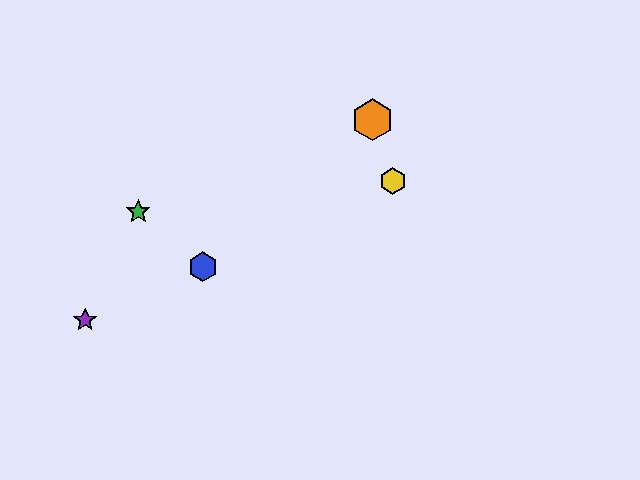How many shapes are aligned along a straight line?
4 shapes (the red hexagon, the blue hexagon, the yellow hexagon, the purple star) are aligned along a straight line.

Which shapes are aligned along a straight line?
The red hexagon, the blue hexagon, the yellow hexagon, the purple star are aligned along a straight line.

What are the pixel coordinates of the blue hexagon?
The blue hexagon is at (203, 267).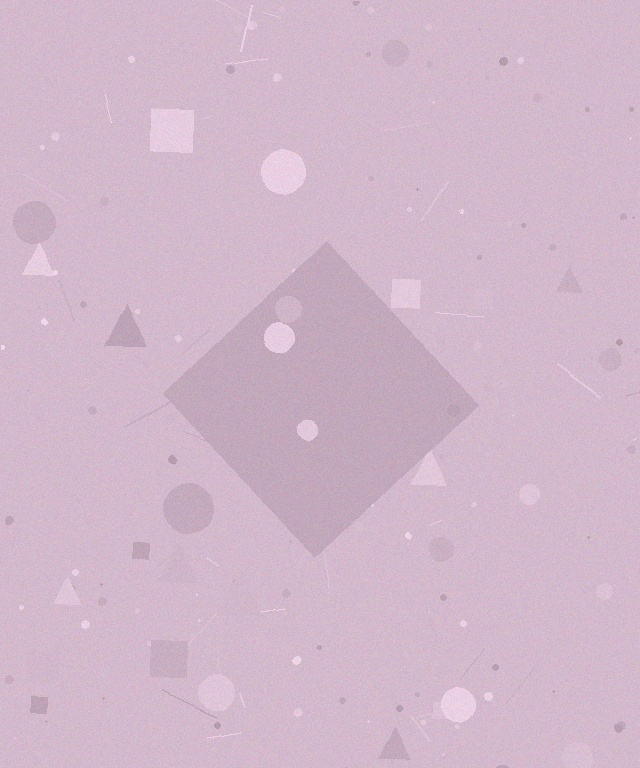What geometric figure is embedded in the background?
A diamond is embedded in the background.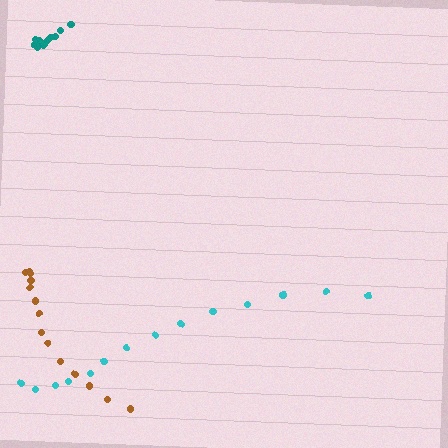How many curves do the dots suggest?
There are 3 distinct paths.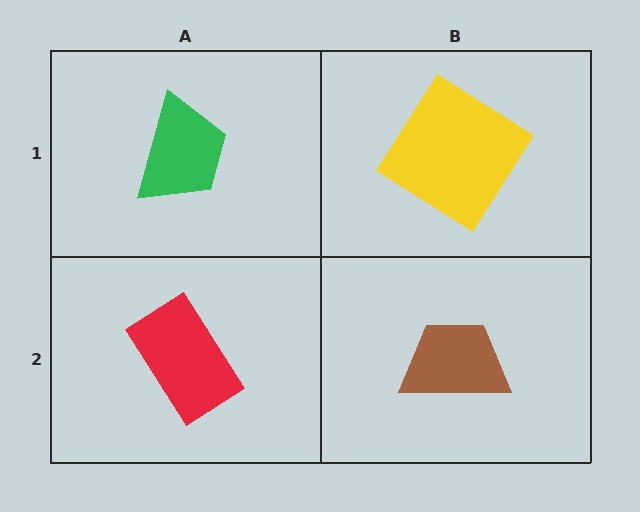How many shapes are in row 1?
2 shapes.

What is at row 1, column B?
A yellow diamond.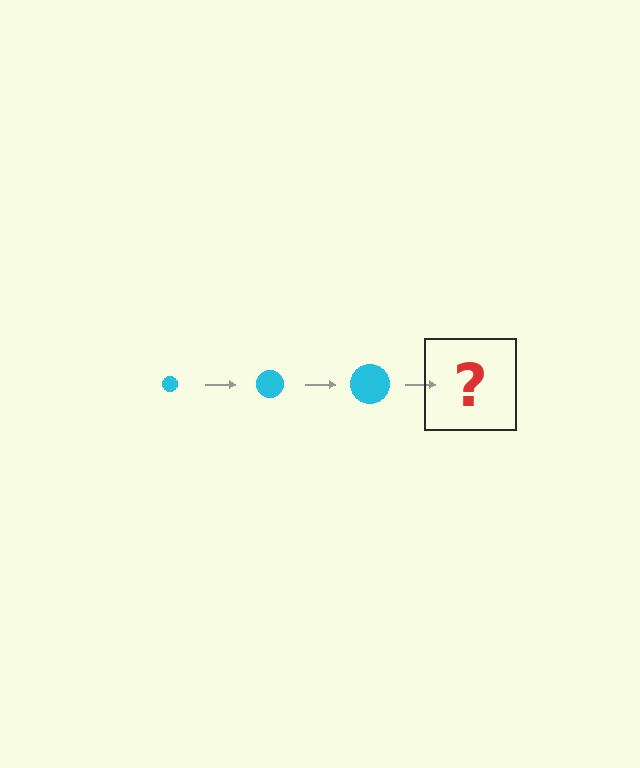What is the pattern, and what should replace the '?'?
The pattern is that the circle gets progressively larger each step. The '?' should be a cyan circle, larger than the previous one.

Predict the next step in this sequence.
The next step is a cyan circle, larger than the previous one.